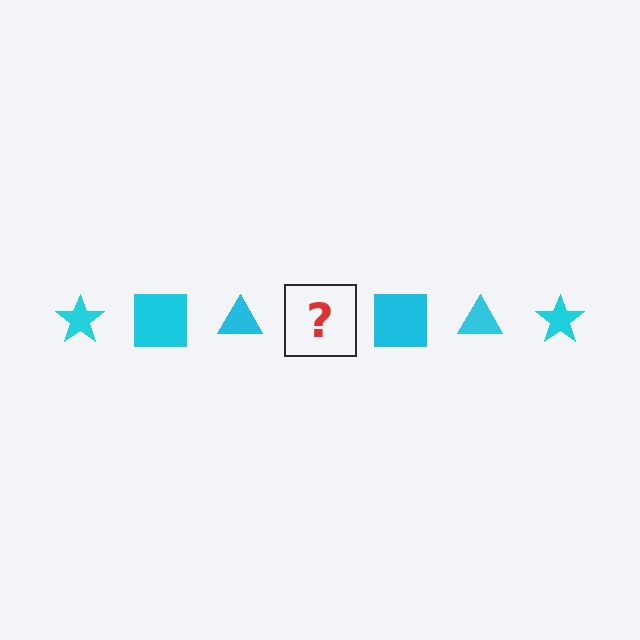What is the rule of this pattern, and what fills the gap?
The rule is that the pattern cycles through star, square, triangle shapes in cyan. The gap should be filled with a cyan star.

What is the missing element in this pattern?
The missing element is a cyan star.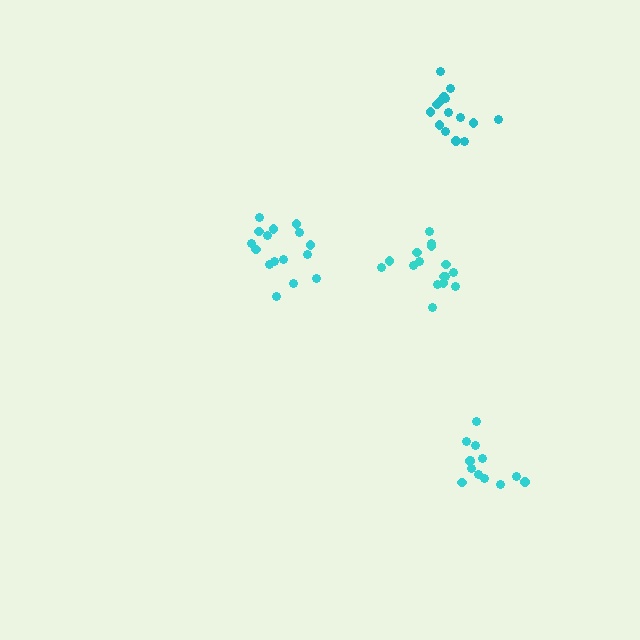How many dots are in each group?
Group 1: 16 dots, Group 2: 16 dots, Group 3: 15 dots, Group 4: 13 dots (60 total).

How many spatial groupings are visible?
There are 4 spatial groupings.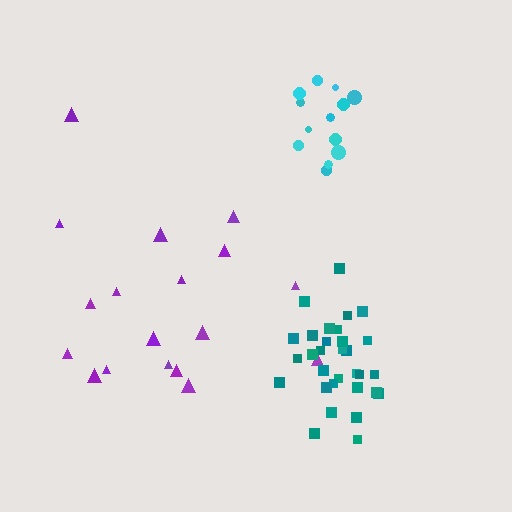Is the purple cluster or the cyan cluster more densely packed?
Cyan.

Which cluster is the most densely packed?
Teal.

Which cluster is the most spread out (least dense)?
Purple.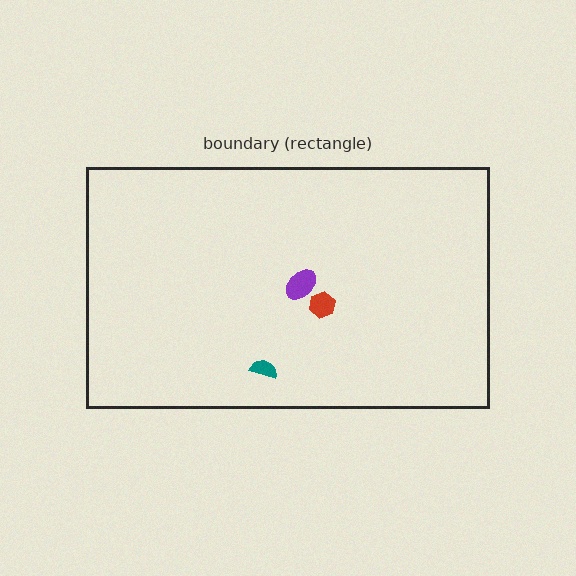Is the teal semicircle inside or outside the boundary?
Inside.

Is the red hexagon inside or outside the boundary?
Inside.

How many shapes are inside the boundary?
3 inside, 0 outside.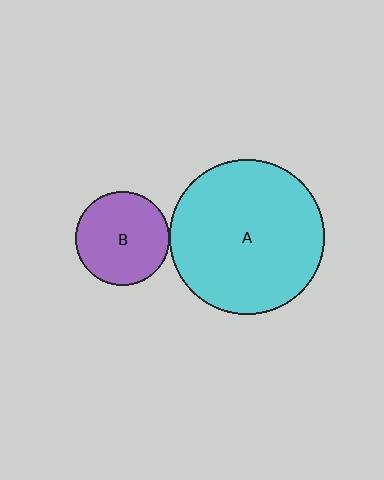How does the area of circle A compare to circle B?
Approximately 2.7 times.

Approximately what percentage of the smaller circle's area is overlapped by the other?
Approximately 5%.